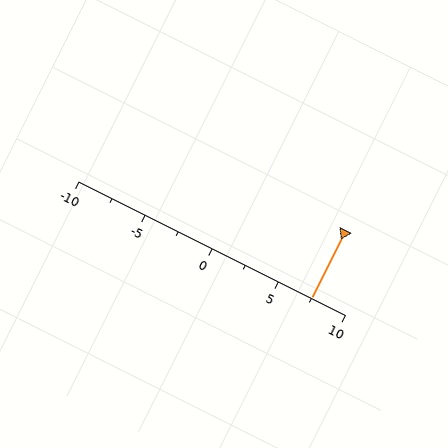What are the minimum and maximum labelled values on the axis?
The axis runs from -10 to 10.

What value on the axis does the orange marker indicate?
The marker indicates approximately 7.5.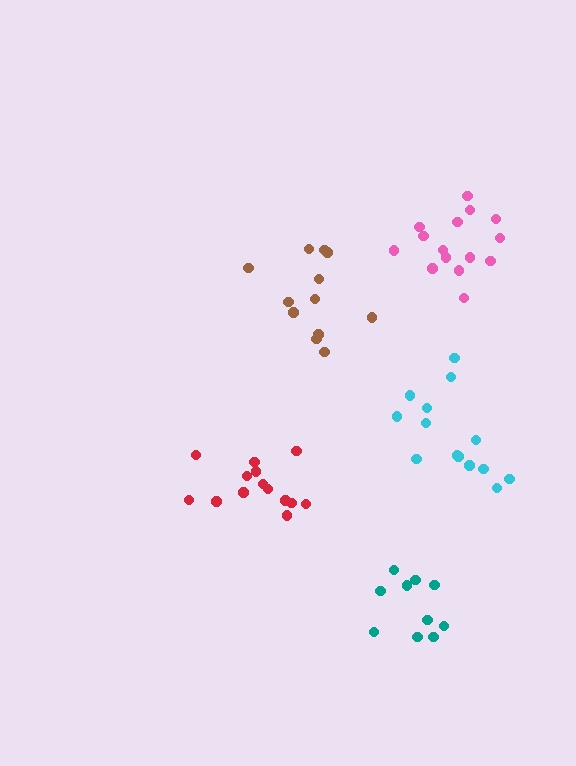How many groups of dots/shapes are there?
There are 5 groups.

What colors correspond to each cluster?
The clusters are colored: red, cyan, brown, pink, teal.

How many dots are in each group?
Group 1: 14 dots, Group 2: 14 dots, Group 3: 12 dots, Group 4: 15 dots, Group 5: 10 dots (65 total).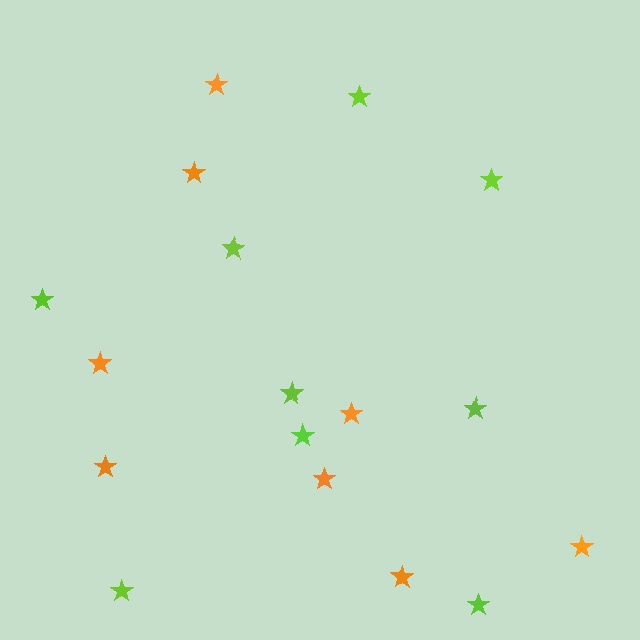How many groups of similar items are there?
There are 2 groups: one group of orange stars (8) and one group of lime stars (9).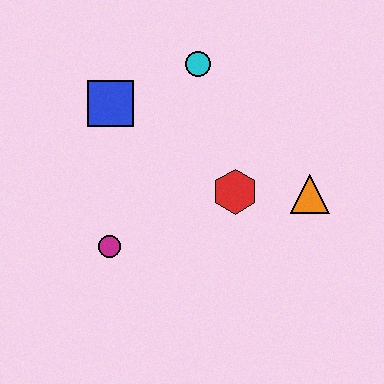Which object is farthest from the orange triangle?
The blue square is farthest from the orange triangle.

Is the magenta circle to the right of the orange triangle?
No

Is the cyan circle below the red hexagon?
No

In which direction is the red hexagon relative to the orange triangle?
The red hexagon is to the left of the orange triangle.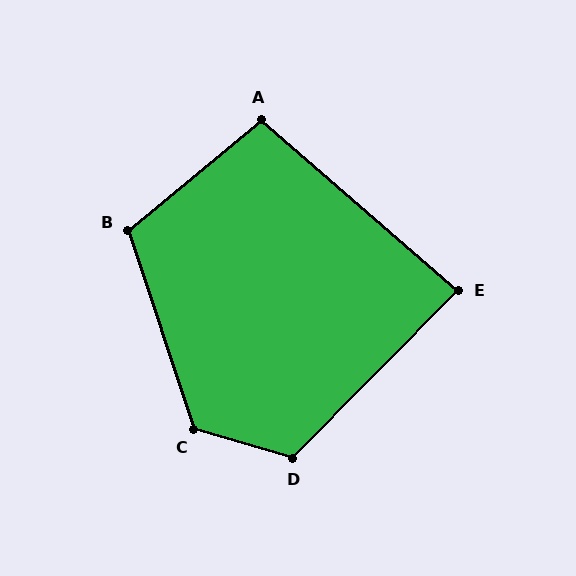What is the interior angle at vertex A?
Approximately 99 degrees (obtuse).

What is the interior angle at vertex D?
Approximately 119 degrees (obtuse).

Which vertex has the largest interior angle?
C, at approximately 124 degrees.